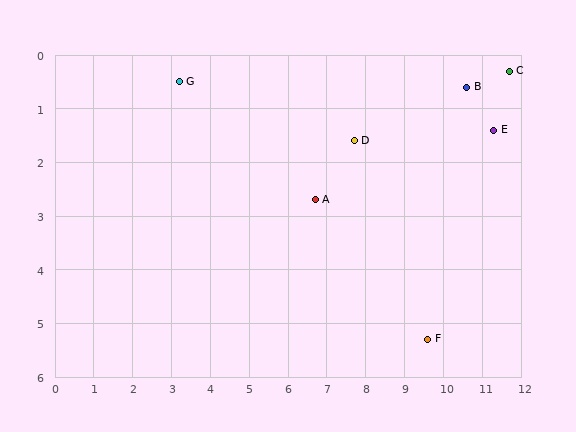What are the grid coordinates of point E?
Point E is at approximately (11.3, 1.4).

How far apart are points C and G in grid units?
Points C and G are about 8.5 grid units apart.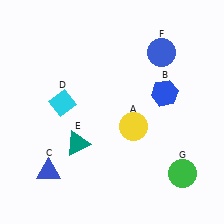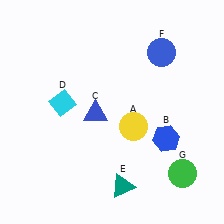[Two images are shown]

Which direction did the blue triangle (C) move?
The blue triangle (C) moved up.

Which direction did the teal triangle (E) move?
The teal triangle (E) moved right.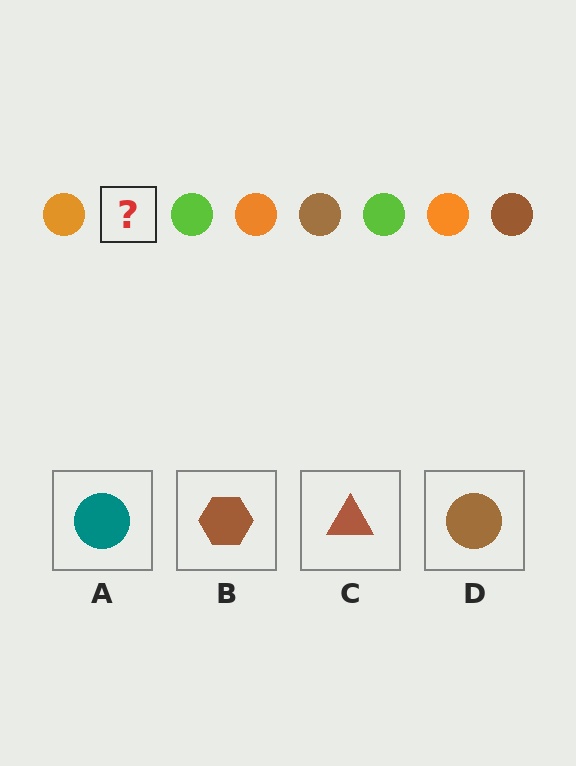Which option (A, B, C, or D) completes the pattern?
D.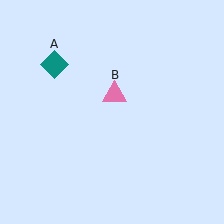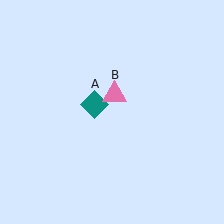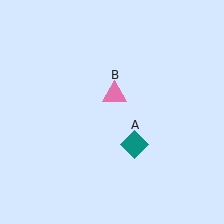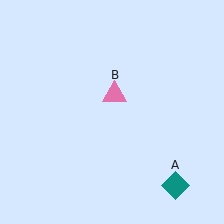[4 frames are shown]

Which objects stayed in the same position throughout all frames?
Pink triangle (object B) remained stationary.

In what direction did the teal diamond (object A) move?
The teal diamond (object A) moved down and to the right.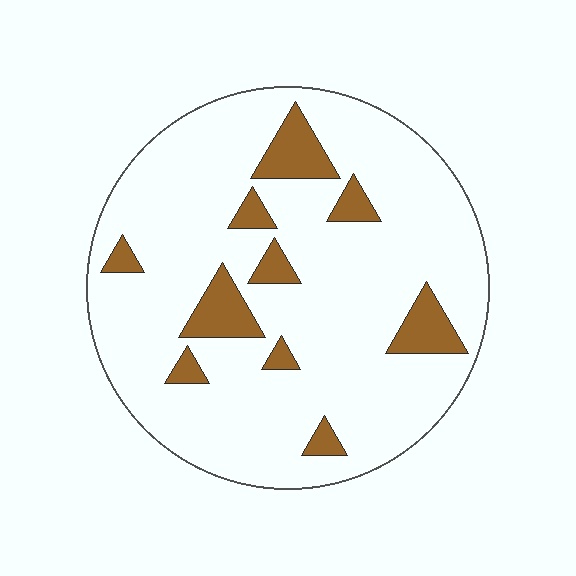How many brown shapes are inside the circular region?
10.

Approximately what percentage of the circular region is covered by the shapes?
Approximately 15%.